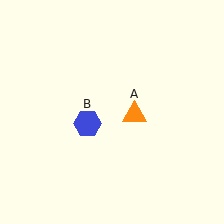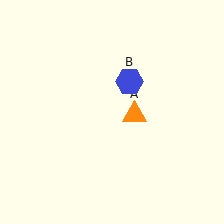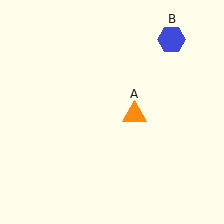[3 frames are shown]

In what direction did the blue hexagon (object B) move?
The blue hexagon (object B) moved up and to the right.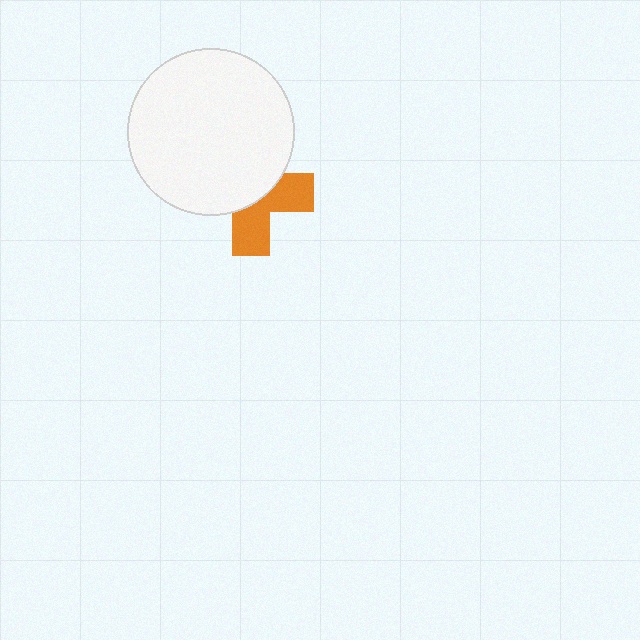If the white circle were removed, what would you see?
You would see the complete orange cross.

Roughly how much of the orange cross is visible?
A small part of it is visible (roughly 42%).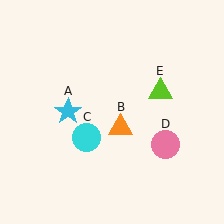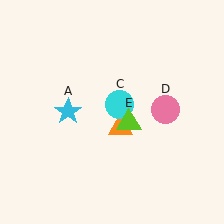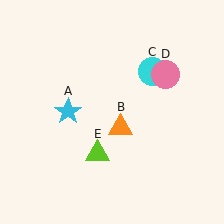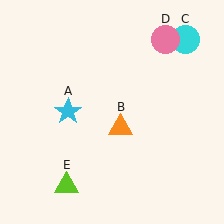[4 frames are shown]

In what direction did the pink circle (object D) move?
The pink circle (object D) moved up.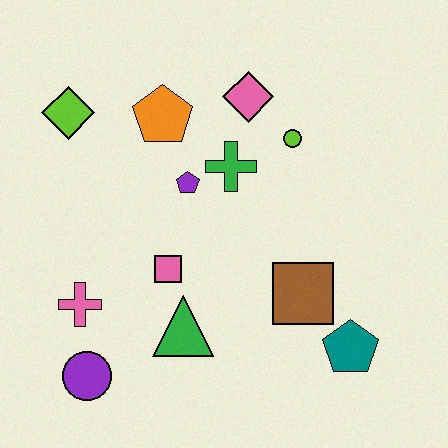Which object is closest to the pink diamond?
The lime circle is closest to the pink diamond.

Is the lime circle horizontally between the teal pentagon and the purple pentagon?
Yes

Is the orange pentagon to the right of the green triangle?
No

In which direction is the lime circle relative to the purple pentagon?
The lime circle is to the right of the purple pentagon.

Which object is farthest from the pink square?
The teal pentagon is farthest from the pink square.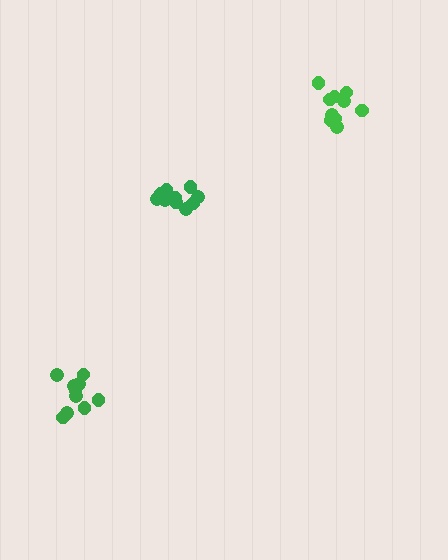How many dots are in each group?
Group 1: 10 dots, Group 2: 10 dots, Group 3: 10 dots (30 total).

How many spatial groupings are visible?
There are 3 spatial groupings.